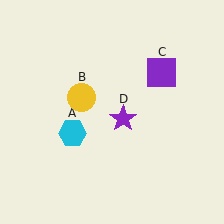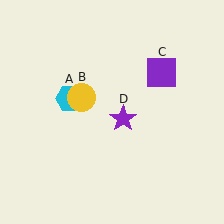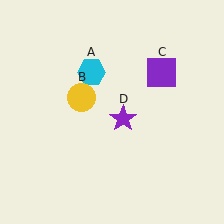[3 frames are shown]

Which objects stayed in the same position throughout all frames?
Yellow circle (object B) and purple square (object C) and purple star (object D) remained stationary.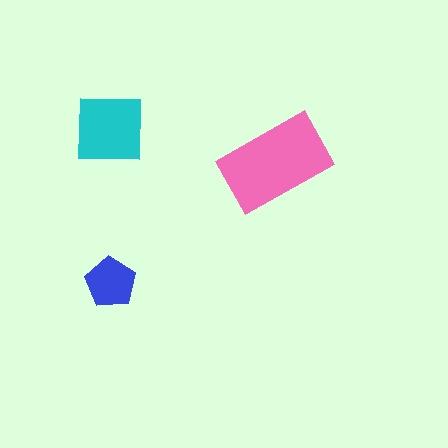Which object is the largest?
The pink rectangle.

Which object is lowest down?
The blue pentagon is bottommost.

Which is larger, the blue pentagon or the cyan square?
The cyan square.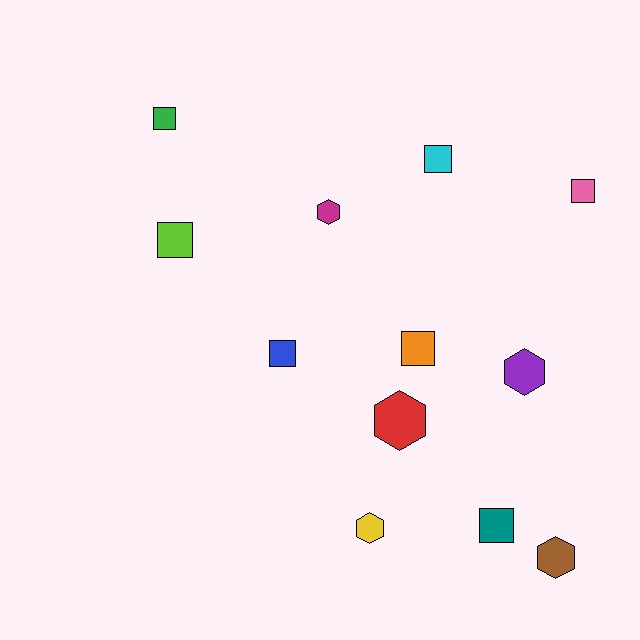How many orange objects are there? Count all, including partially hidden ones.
There is 1 orange object.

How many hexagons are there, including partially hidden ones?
There are 5 hexagons.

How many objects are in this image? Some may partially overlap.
There are 12 objects.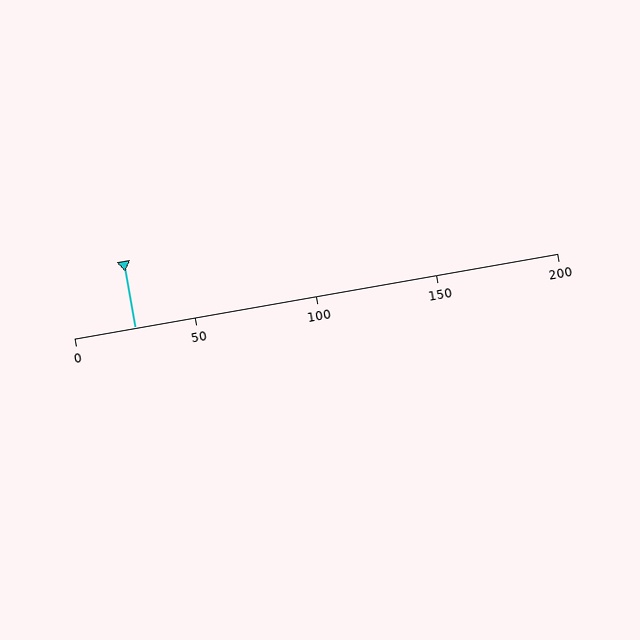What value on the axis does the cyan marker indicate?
The marker indicates approximately 25.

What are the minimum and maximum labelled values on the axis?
The axis runs from 0 to 200.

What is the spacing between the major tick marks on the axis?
The major ticks are spaced 50 apart.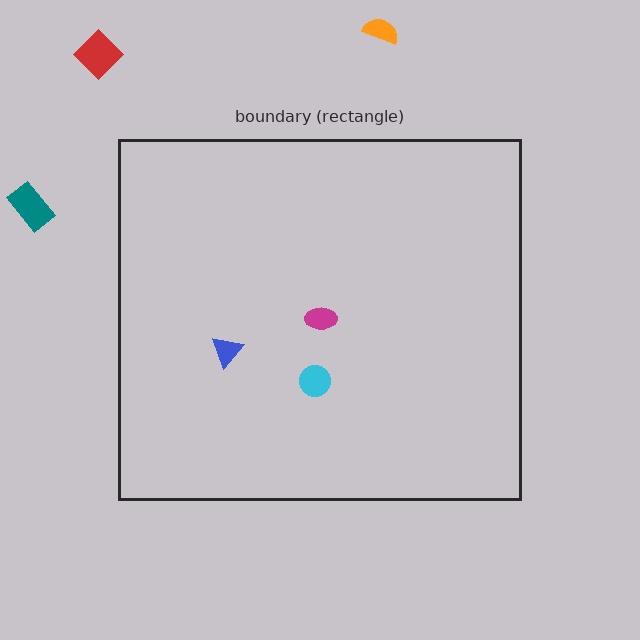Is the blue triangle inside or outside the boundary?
Inside.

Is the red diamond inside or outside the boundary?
Outside.